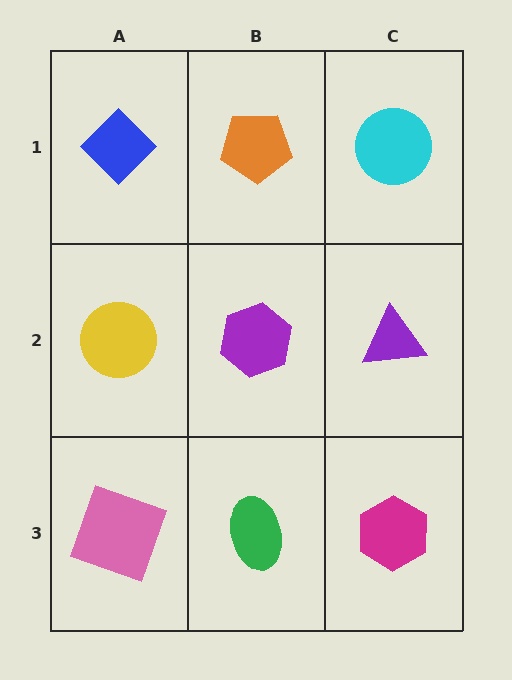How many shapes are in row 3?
3 shapes.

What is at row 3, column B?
A green ellipse.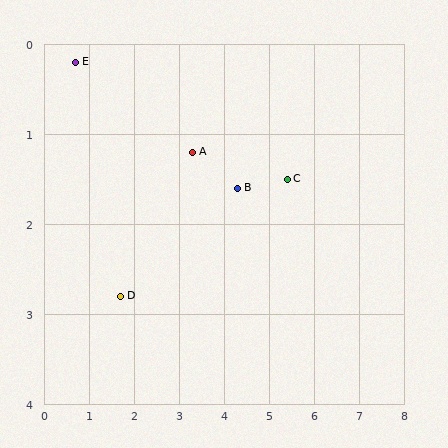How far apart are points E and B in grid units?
Points E and B are about 3.9 grid units apart.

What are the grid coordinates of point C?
Point C is at approximately (5.4, 1.5).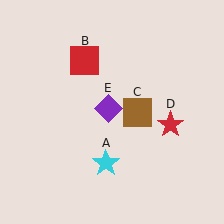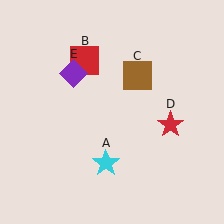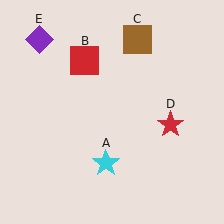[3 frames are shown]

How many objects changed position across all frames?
2 objects changed position: brown square (object C), purple diamond (object E).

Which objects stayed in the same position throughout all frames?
Cyan star (object A) and red square (object B) and red star (object D) remained stationary.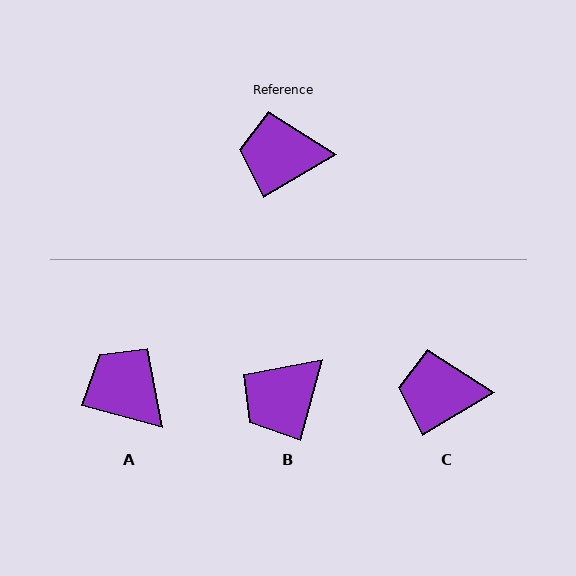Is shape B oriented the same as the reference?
No, it is off by about 44 degrees.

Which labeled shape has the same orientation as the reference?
C.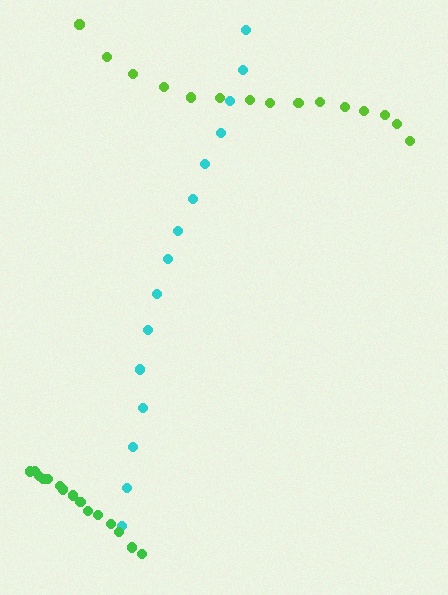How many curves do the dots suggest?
There are 3 distinct paths.